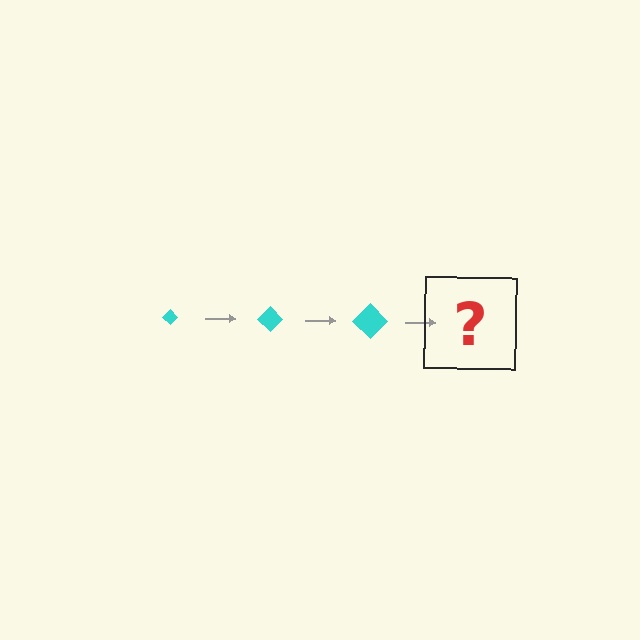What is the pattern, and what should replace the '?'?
The pattern is that the diamond gets progressively larger each step. The '?' should be a cyan diamond, larger than the previous one.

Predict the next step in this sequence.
The next step is a cyan diamond, larger than the previous one.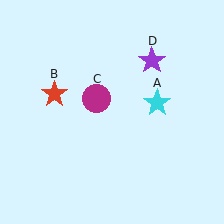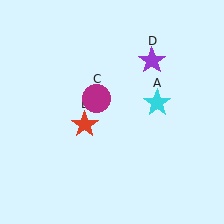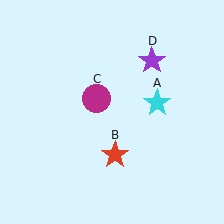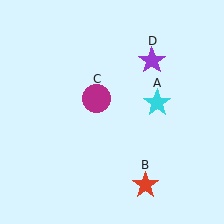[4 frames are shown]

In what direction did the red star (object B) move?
The red star (object B) moved down and to the right.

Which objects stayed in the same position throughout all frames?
Cyan star (object A) and magenta circle (object C) and purple star (object D) remained stationary.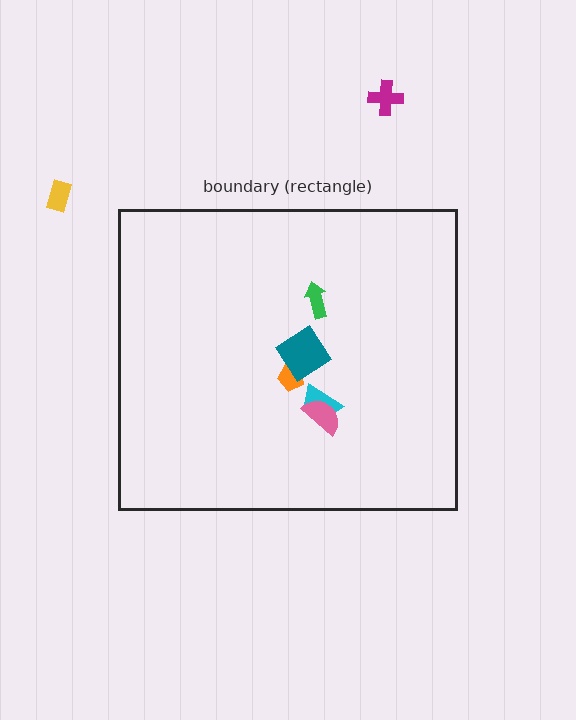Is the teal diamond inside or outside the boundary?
Inside.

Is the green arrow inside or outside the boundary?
Inside.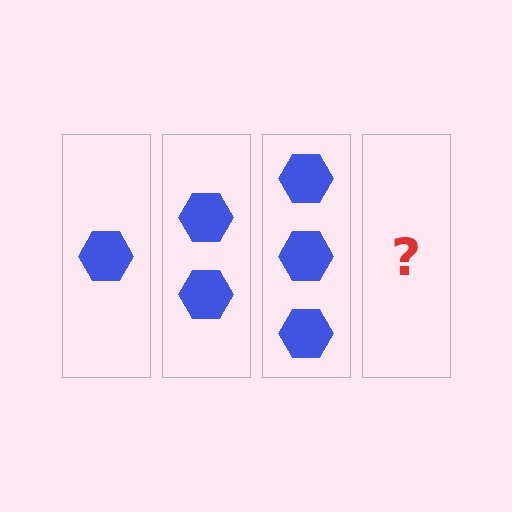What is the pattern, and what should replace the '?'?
The pattern is that each step adds one more hexagon. The '?' should be 4 hexagons.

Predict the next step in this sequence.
The next step is 4 hexagons.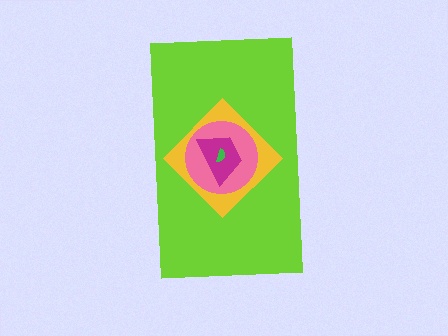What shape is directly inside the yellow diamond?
The pink circle.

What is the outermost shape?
The lime rectangle.